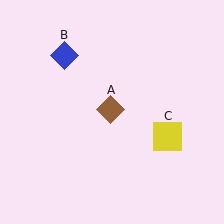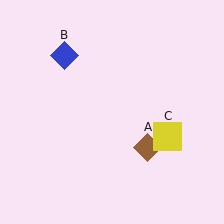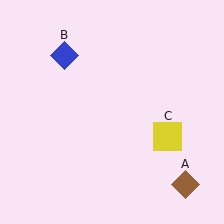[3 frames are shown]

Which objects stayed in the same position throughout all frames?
Blue diamond (object B) and yellow square (object C) remained stationary.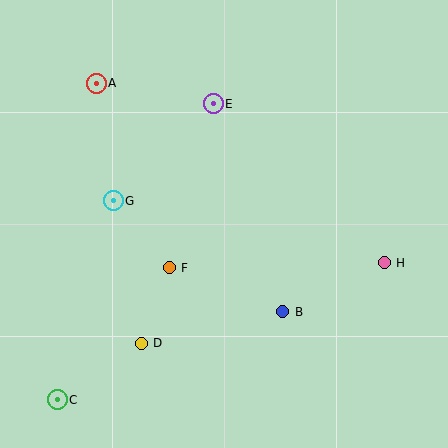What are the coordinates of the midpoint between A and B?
The midpoint between A and B is at (190, 197).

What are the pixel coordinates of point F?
Point F is at (169, 268).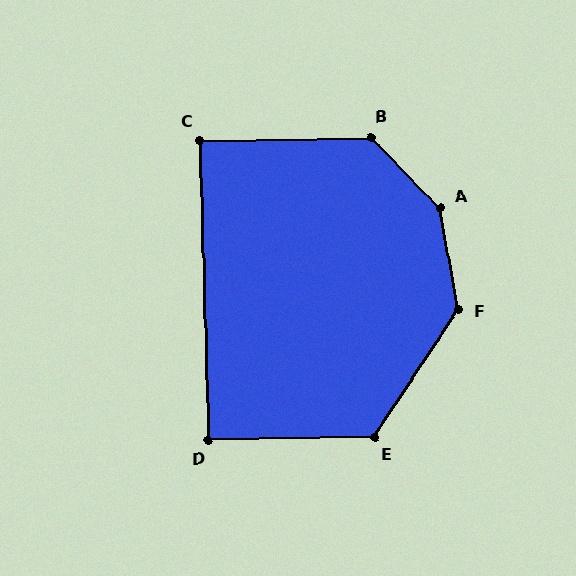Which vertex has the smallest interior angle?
C, at approximately 90 degrees.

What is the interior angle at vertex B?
Approximately 133 degrees (obtuse).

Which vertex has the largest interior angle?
A, at approximately 146 degrees.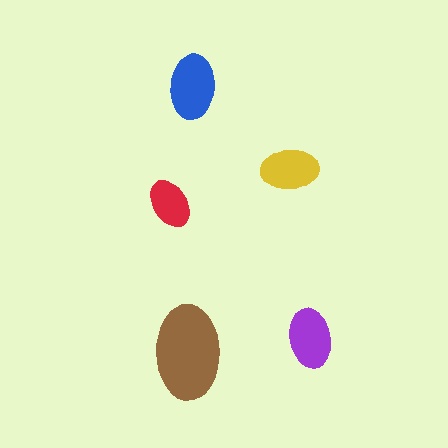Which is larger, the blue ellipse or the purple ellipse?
The blue one.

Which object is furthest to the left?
The red ellipse is leftmost.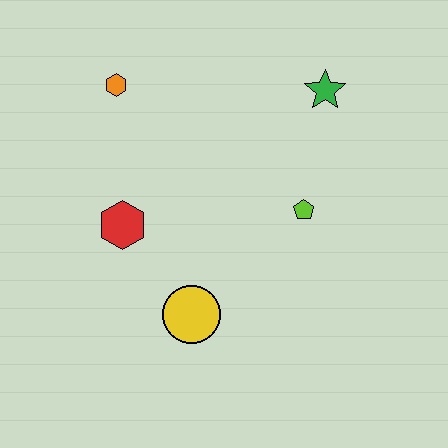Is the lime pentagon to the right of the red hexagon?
Yes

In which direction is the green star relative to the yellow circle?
The green star is above the yellow circle.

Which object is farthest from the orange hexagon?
The yellow circle is farthest from the orange hexagon.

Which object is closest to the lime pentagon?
The green star is closest to the lime pentagon.